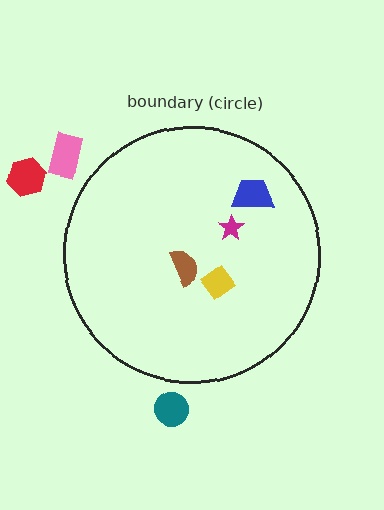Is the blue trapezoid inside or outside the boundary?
Inside.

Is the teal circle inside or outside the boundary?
Outside.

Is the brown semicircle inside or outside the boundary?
Inside.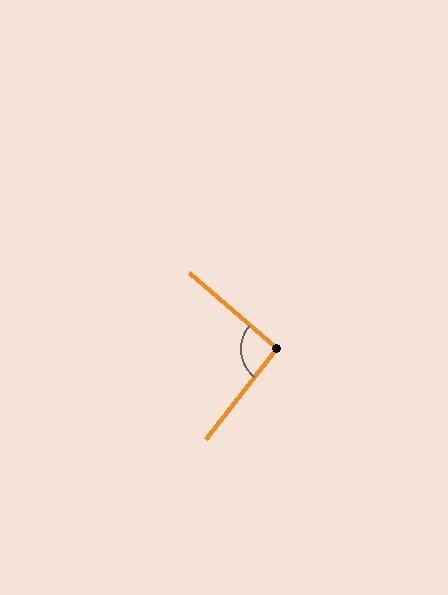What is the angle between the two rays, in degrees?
Approximately 93 degrees.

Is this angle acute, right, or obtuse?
It is approximately a right angle.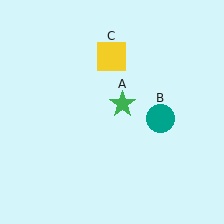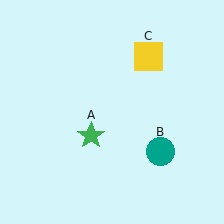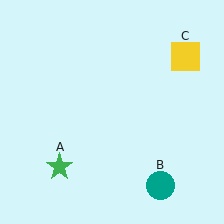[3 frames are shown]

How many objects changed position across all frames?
3 objects changed position: green star (object A), teal circle (object B), yellow square (object C).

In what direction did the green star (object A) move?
The green star (object A) moved down and to the left.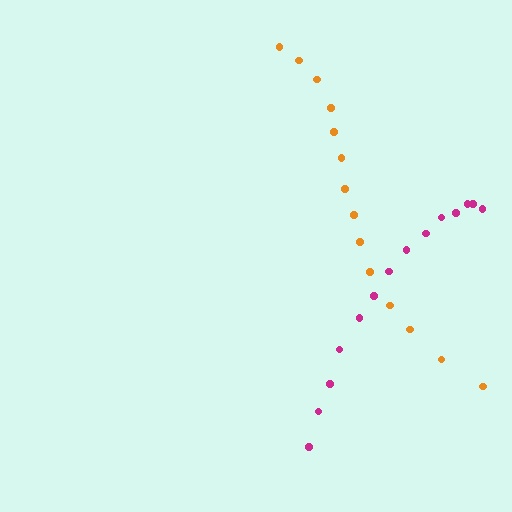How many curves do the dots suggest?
There are 2 distinct paths.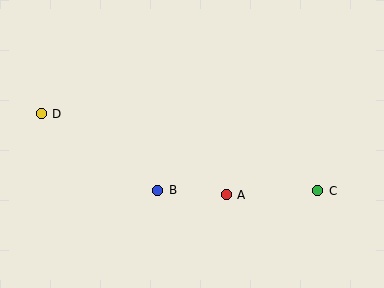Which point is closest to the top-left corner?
Point D is closest to the top-left corner.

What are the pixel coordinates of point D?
Point D is at (41, 114).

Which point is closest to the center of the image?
Point B at (158, 190) is closest to the center.